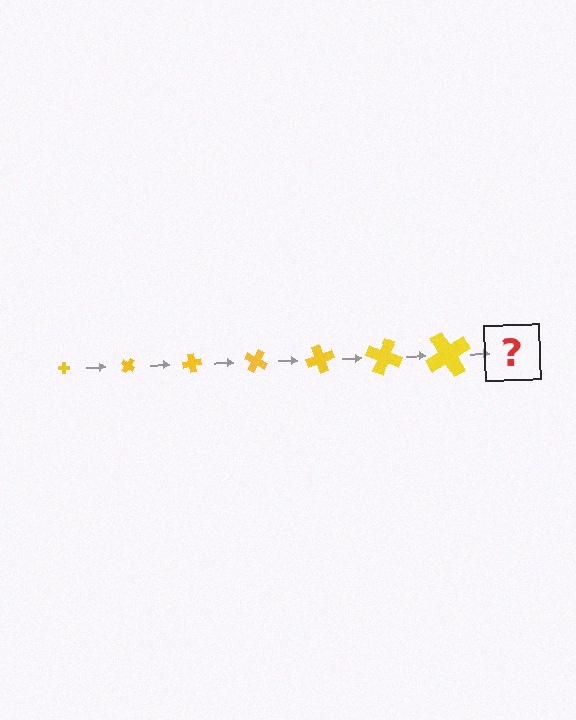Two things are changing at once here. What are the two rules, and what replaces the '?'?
The two rules are that the cross grows larger each step and it rotates 40 degrees each step. The '?' should be a cross, larger than the previous one and rotated 280 degrees from the start.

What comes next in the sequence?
The next element should be a cross, larger than the previous one and rotated 280 degrees from the start.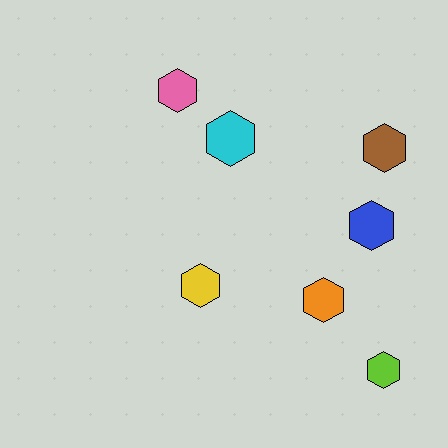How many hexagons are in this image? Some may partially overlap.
There are 7 hexagons.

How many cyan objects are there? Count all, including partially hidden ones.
There is 1 cyan object.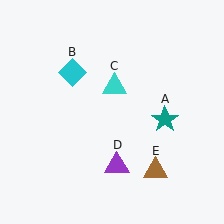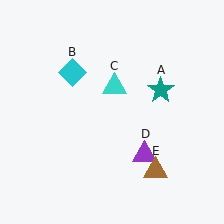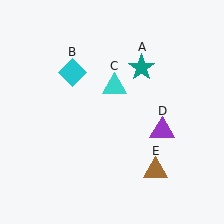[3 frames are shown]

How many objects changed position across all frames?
2 objects changed position: teal star (object A), purple triangle (object D).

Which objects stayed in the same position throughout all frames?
Cyan diamond (object B) and cyan triangle (object C) and brown triangle (object E) remained stationary.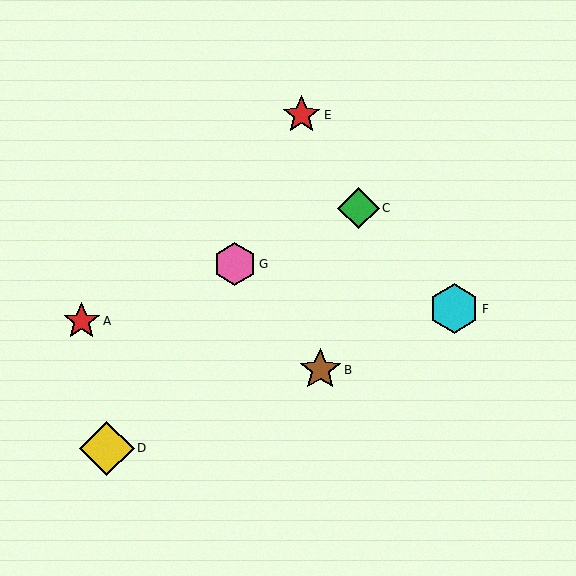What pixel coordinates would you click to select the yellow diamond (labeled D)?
Click at (107, 448) to select the yellow diamond D.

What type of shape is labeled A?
Shape A is a red star.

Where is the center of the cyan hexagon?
The center of the cyan hexagon is at (454, 309).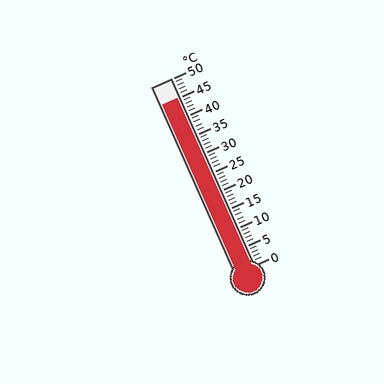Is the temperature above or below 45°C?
The temperature is at 45°C.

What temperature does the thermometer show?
The thermometer shows approximately 45°C.